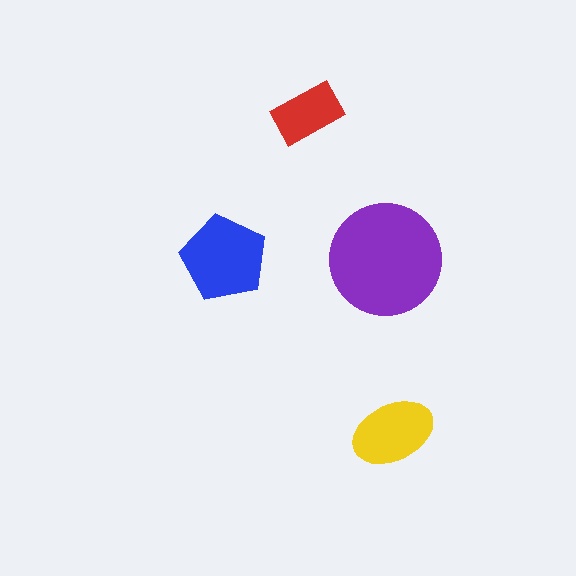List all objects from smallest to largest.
The red rectangle, the yellow ellipse, the blue pentagon, the purple circle.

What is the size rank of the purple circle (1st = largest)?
1st.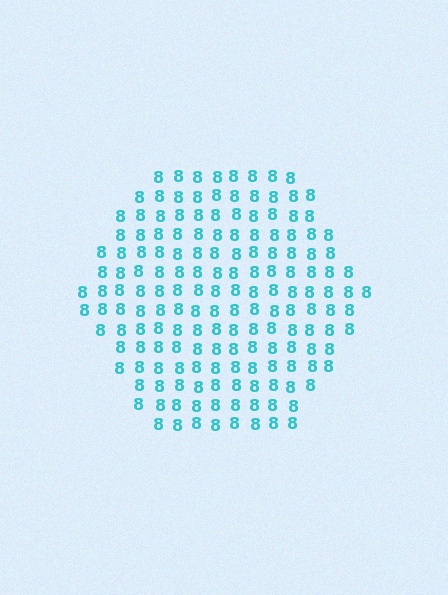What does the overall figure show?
The overall figure shows a hexagon.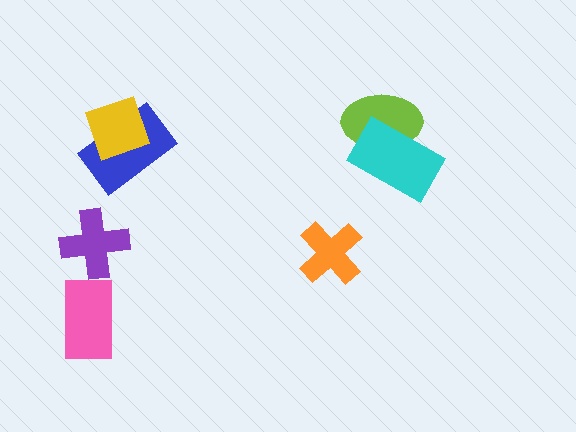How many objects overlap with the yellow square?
1 object overlaps with the yellow square.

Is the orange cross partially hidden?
No, no other shape covers it.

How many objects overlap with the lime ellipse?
1 object overlaps with the lime ellipse.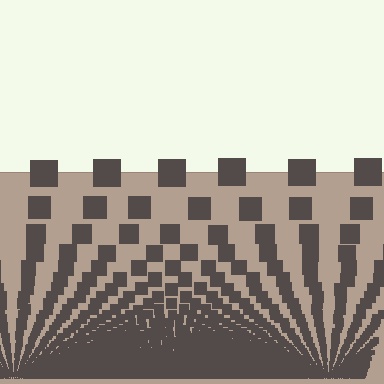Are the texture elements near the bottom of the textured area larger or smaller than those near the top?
Smaller. The gradient is inverted — elements near the bottom are smaller and denser.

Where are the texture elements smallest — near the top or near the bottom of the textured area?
Near the bottom.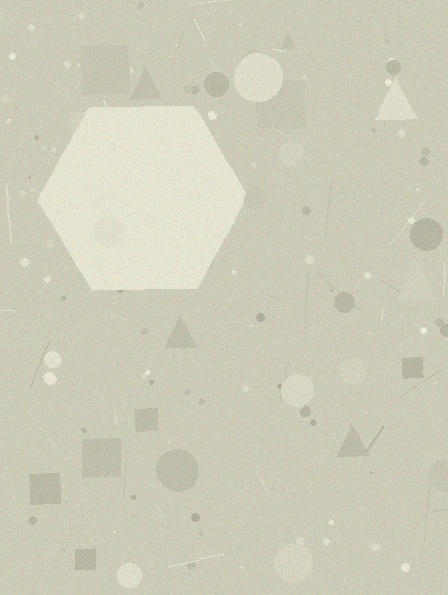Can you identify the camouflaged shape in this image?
The camouflaged shape is a hexagon.